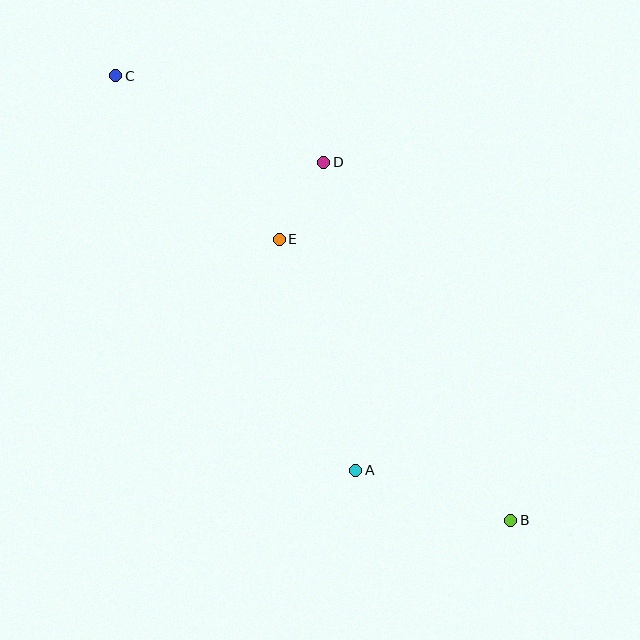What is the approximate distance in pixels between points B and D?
The distance between B and D is approximately 404 pixels.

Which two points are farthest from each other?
Points B and C are farthest from each other.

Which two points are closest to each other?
Points D and E are closest to each other.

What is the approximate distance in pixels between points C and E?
The distance between C and E is approximately 231 pixels.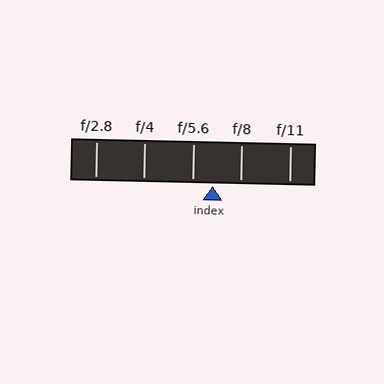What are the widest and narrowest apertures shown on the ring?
The widest aperture shown is f/2.8 and the narrowest is f/11.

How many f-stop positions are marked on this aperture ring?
There are 5 f-stop positions marked.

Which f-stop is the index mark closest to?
The index mark is closest to f/5.6.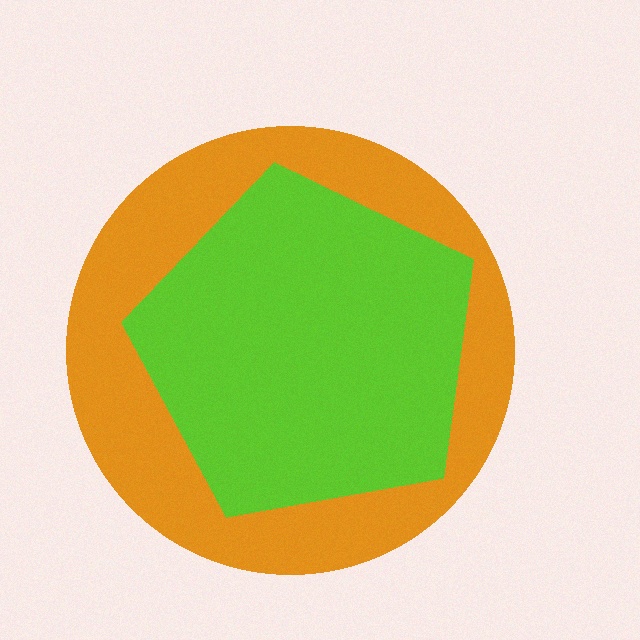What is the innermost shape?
The lime pentagon.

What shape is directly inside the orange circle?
The lime pentagon.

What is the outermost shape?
The orange circle.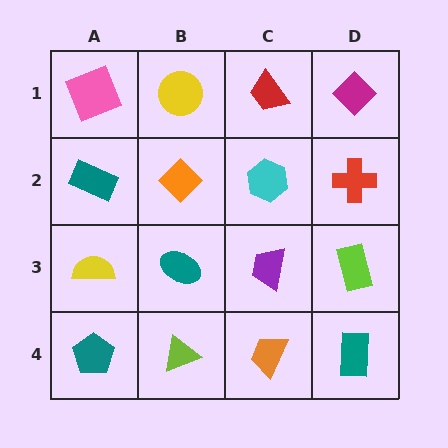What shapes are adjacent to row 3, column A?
A teal rectangle (row 2, column A), a teal pentagon (row 4, column A), a teal ellipse (row 3, column B).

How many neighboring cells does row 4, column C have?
3.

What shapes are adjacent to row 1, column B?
An orange diamond (row 2, column B), a pink square (row 1, column A), a red trapezoid (row 1, column C).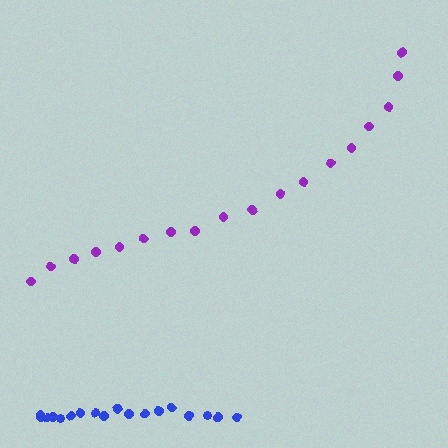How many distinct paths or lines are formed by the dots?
There are 2 distinct paths.